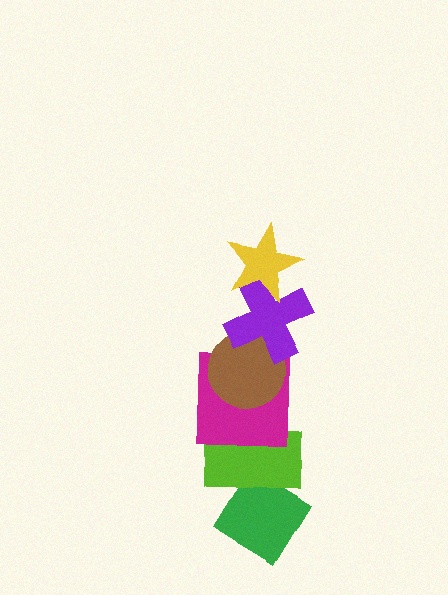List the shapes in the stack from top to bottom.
From top to bottom: the yellow star, the purple cross, the brown circle, the magenta square, the lime rectangle, the green diamond.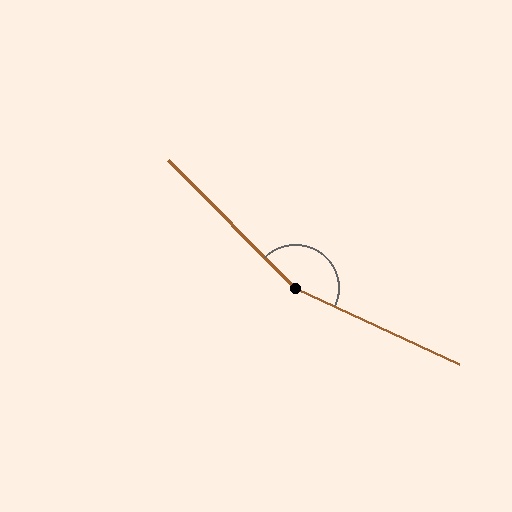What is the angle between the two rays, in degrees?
Approximately 160 degrees.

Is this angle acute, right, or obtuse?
It is obtuse.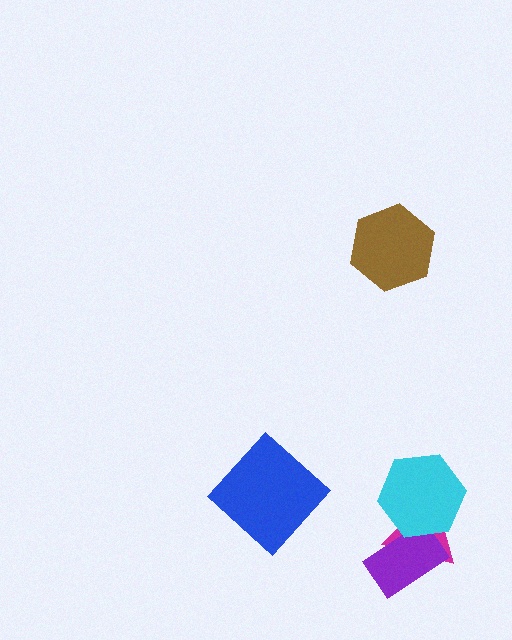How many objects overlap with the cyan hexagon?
2 objects overlap with the cyan hexagon.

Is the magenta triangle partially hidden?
Yes, it is partially covered by another shape.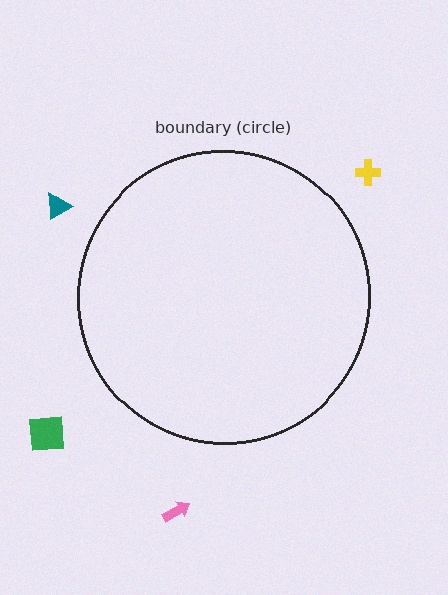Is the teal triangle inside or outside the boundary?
Outside.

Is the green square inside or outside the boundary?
Outside.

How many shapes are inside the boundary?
0 inside, 4 outside.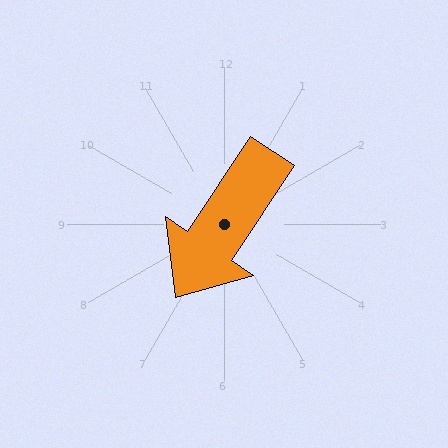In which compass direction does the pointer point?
Southwest.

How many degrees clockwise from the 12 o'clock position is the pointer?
Approximately 214 degrees.